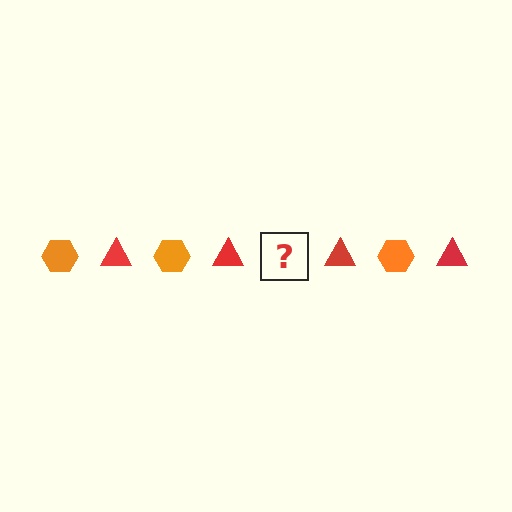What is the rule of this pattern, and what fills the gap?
The rule is that the pattern alternates between orange hexagon and red triangle. The gap should be filled with an orange hexagon.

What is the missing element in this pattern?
The missing element is an orange hexagon.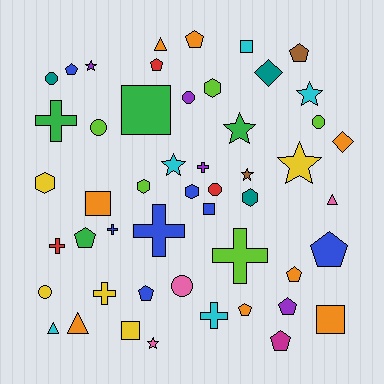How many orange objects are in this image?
There are 8 orange objects.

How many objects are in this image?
There are 50 objects.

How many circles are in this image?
There are 7 circles.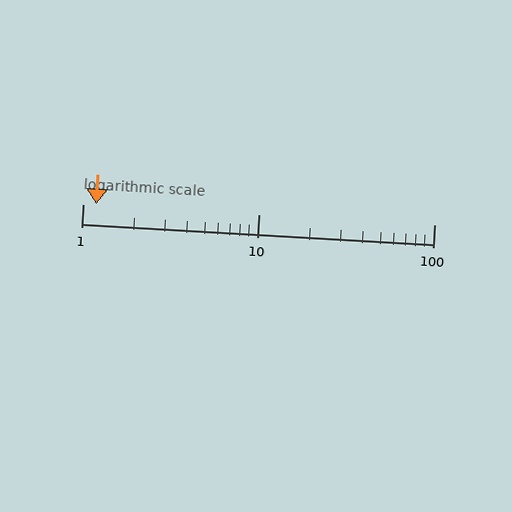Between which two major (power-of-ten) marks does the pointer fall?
The pointer is between 1 and 10.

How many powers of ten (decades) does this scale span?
The scale spans 2 decades, from 1 to 100.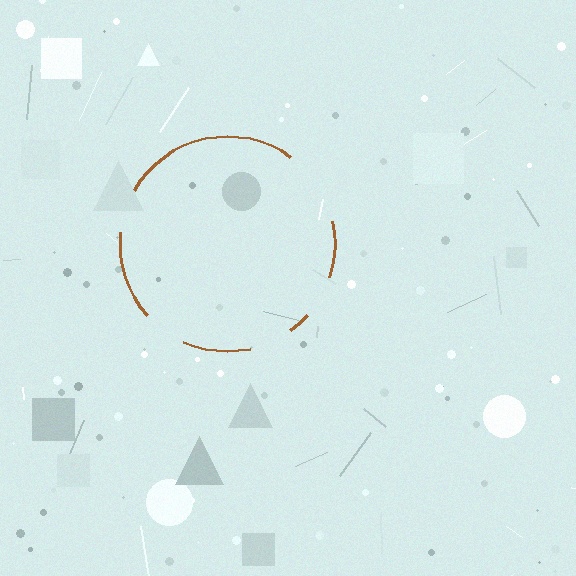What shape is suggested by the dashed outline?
The dashed outline suggests a circle.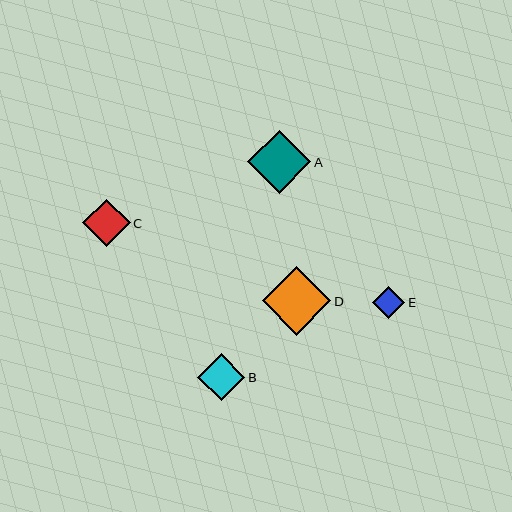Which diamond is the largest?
Diamond D is the largest with a size of approximately 68 pixels.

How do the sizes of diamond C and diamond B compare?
Diamond C and diamond B are approximately the same size.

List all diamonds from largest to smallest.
From largest to smallest: D, A, C, B, E.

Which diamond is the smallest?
Diamond E is the smallest with a size of approximately 32 pixels.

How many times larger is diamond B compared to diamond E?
Diamond B is approximately 1.5 times the size of diamond E.